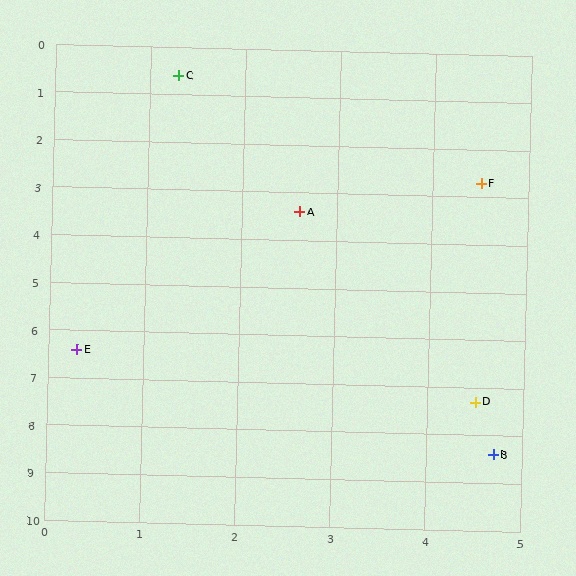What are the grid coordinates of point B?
Point B is at approximately (4.7, 8.4).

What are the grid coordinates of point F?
Point F is at approximately (4.5, 2.7).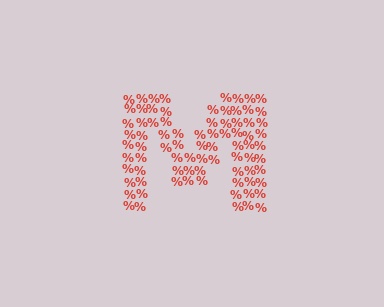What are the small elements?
The small elements are percent signs.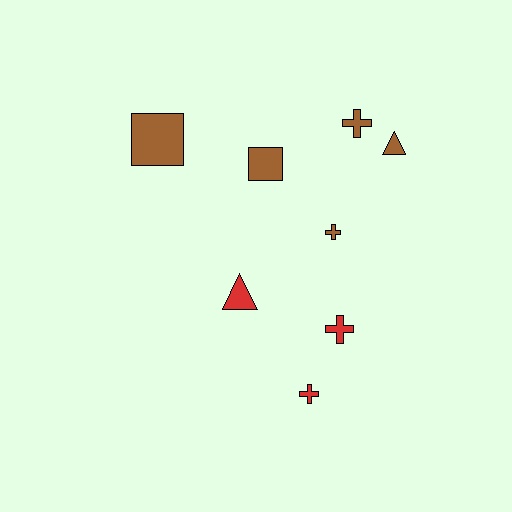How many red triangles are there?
There is 1 red triangle.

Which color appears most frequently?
Brown, with 5 objects.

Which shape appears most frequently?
Cross, with 4 objects.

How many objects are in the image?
There are 8 objects.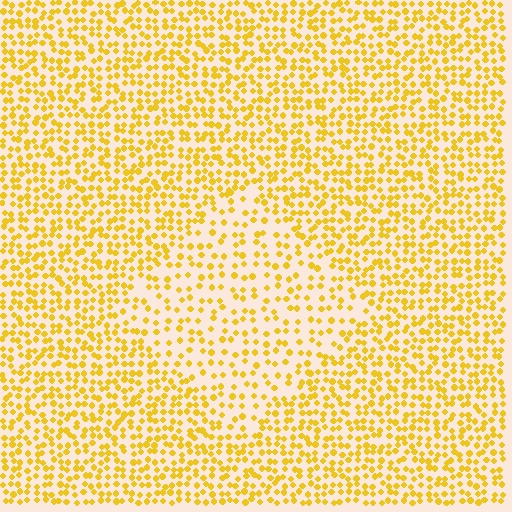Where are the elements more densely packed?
The elements are more densely packed outside the diamond boundary.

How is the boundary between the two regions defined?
The boundary is defined by a change in element density (approximately 1.8x ratio). All elements are the same color, size, and shape.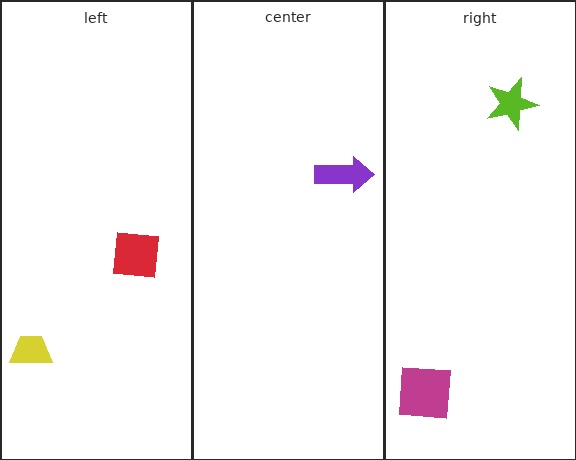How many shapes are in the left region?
2.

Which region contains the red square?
The left region.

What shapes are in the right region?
The magenta square, the lime star.